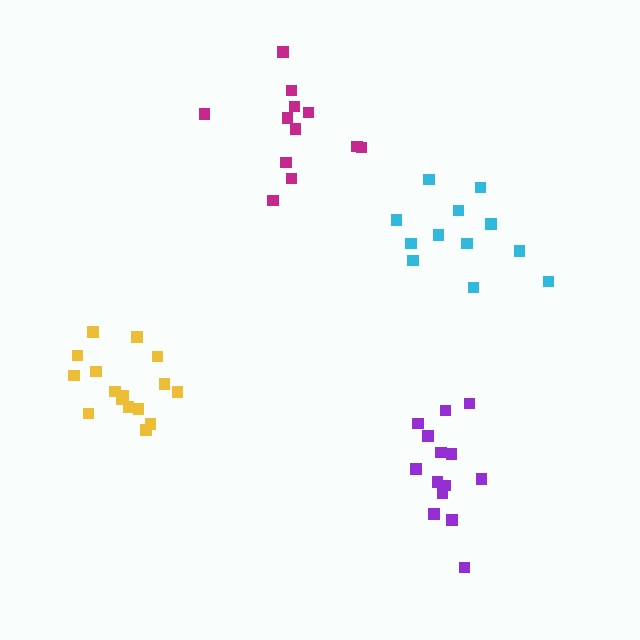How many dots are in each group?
Group 1: 16 dots, Group 2: 14 dots, Group 3: 12 dots, Group 4: 12 dots (54 total).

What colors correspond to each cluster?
The clusters are colored: yellow, purple, cyan, magenta.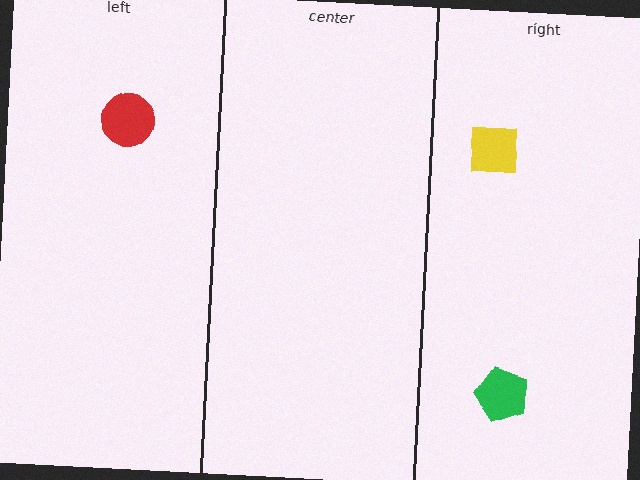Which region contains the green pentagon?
The right region.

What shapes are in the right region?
The green pentagon, the yellow square.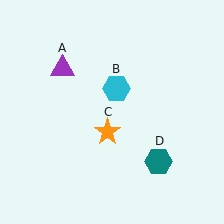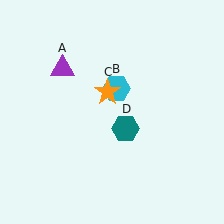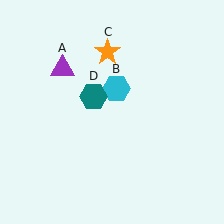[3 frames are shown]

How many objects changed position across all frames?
2 objects changed position: orange star (object C), teal hexagon (object D).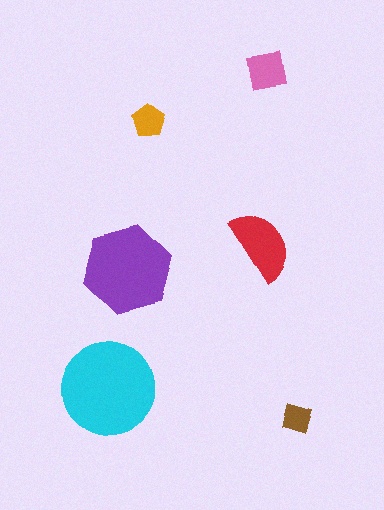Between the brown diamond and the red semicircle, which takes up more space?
The red semicircle.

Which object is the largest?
The cyan circle.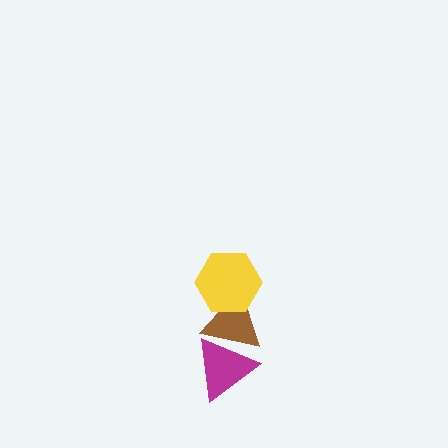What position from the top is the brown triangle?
The brown triangle is 2nd from the top.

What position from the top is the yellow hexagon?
The yellow hexagon is 1st from the top.